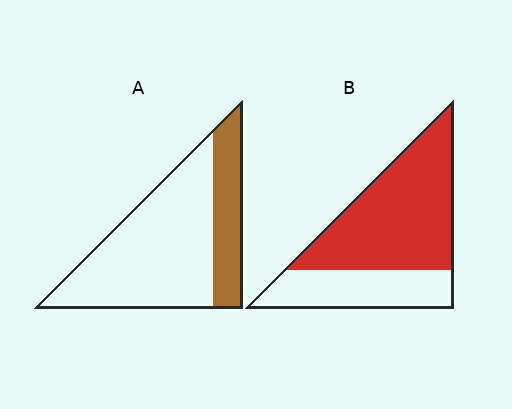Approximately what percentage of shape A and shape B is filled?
A is approximately 25% and B is approximately 65%.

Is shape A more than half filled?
No.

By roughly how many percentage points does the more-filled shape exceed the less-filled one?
By roughly 40 percentage points (B over A).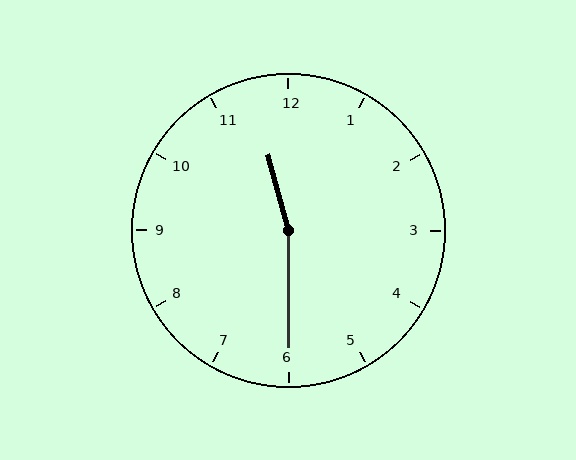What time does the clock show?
11:30.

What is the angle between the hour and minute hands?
Approximately 165 degrees.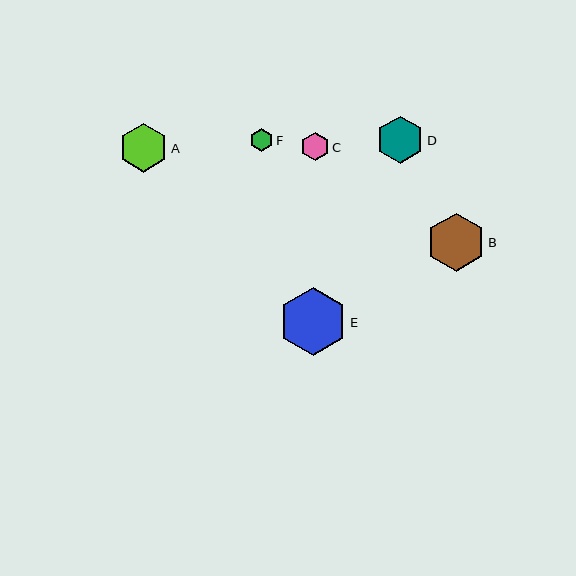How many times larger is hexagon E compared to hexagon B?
Hexagon E is approximately 1.2 times the size of hexagon B.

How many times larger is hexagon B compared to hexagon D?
Hexagon B is approximately 1.2 times the size of hexagon D.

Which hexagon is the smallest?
Hexagon F is the smallest with a size of approximately 22 pixels.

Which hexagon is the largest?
Hexagon E is the largest with a size of approximately 68 pixels.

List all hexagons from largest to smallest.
From largest to smallest: E, B, A, D, C, F.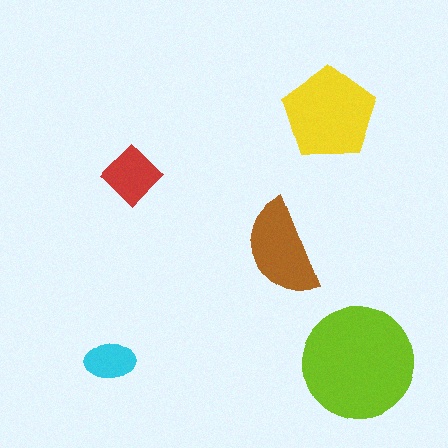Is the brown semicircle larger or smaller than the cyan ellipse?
Larger.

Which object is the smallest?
The cyan ellipse.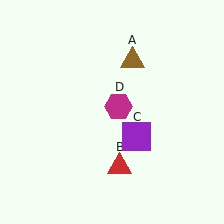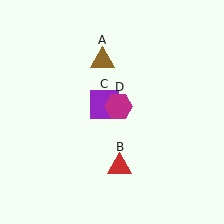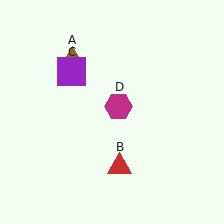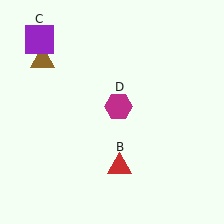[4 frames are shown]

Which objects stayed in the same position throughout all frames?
Red triangle (object B) and magenta hexagon (object D) remained stationary.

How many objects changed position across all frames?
2 objects changed position: brown triangle (object A), purple square (object C).